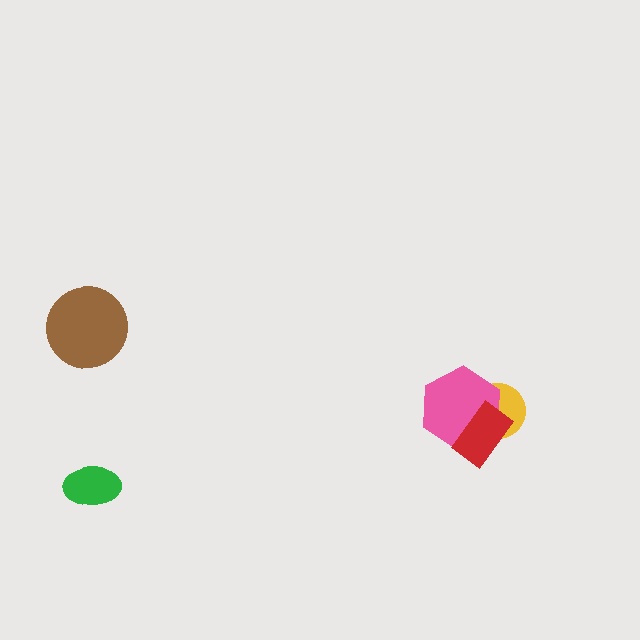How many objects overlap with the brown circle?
0 objects overlap with the brown circle.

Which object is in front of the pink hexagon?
The red rectangle is in front of the pink hexagon.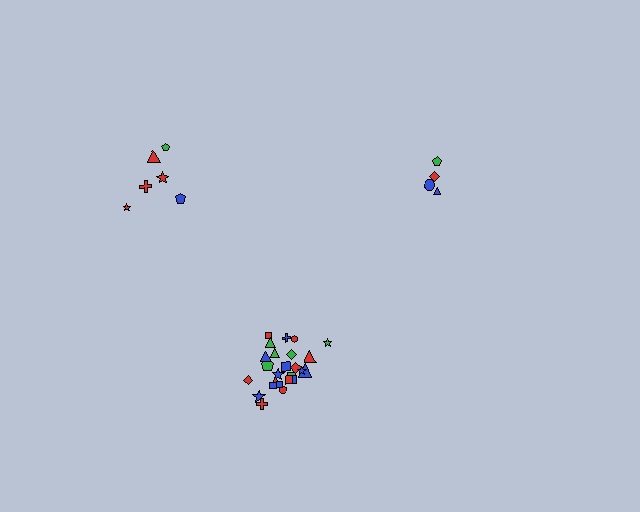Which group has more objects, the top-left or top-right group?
The top-left group.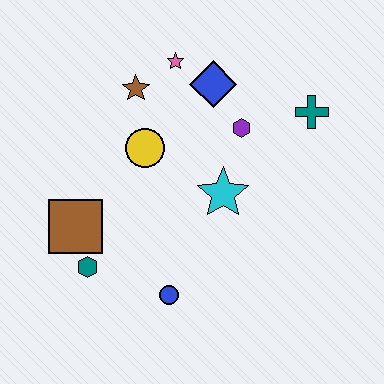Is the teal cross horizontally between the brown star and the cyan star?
No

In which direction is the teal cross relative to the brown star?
The teal cross is to the right of the brown star.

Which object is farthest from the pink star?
The blue circle is farthest from the pink star.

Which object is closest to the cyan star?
The purple hexagon is closest to the cyan star.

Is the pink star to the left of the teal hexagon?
No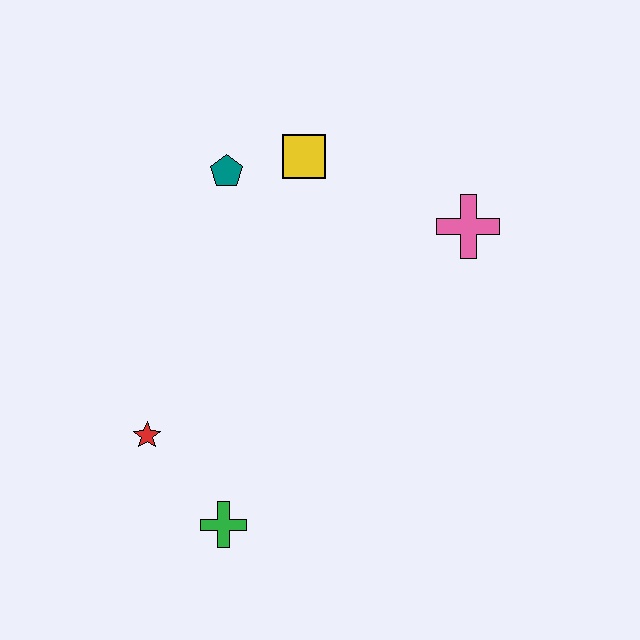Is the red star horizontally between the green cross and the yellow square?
No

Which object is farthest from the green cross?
The pink cross is farthest from the green cross.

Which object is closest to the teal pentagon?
The yellow square is closest to the teal pentagon.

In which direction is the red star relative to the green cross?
The red star is above the green cross.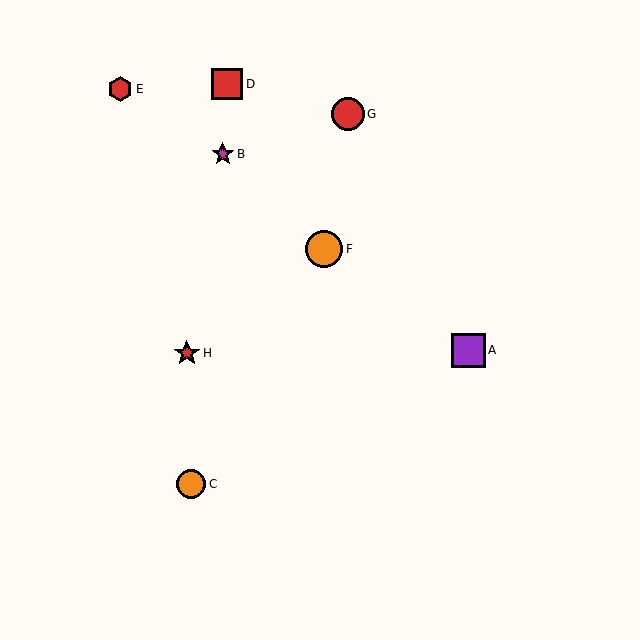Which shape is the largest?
The orange circle (labeled F) is the largest.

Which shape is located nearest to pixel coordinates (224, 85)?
The red square (labeled D) at (227, 84) is nearest to that location.